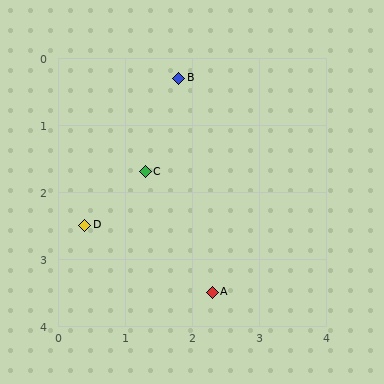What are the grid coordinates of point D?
Point D is at approximately (0.4, 2.5).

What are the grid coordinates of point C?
Point C is at approximately (1.3, 1.7).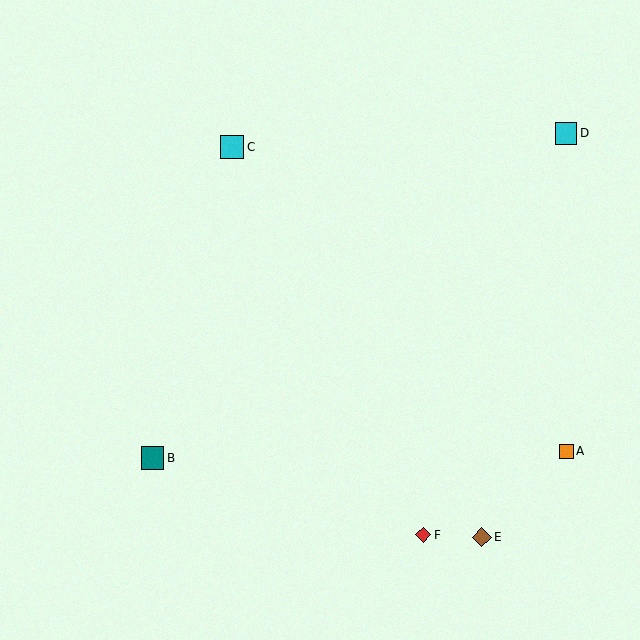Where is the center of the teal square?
The center of the teal square is at (153, 458).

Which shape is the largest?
The cyan square (labeled C) is the largest.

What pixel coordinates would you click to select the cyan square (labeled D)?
Click at (566, 133) to select the cyan square D.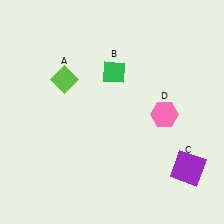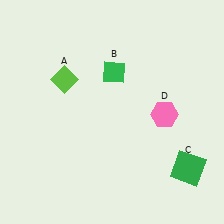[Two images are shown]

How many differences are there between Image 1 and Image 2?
There is 1 difference between the two images.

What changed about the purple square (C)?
In Image 1, C is purple. In Image 2, it changed to green.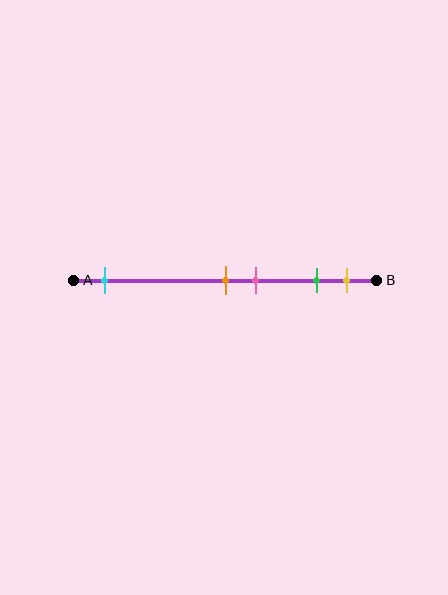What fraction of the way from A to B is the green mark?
The green mark is approximately 80% (0.8) of the way from A to B.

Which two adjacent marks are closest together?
The orange and pink marks are the closest adjacent pair.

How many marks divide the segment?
There are 5 marks dividing the segment.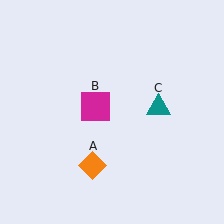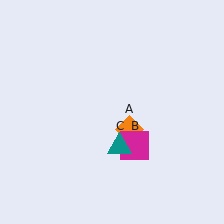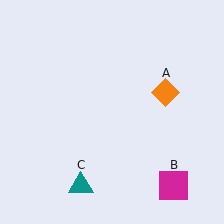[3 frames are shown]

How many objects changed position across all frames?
3 objects changed position: orange diamond (object A), magenta square (object B), teal triangle (object C).